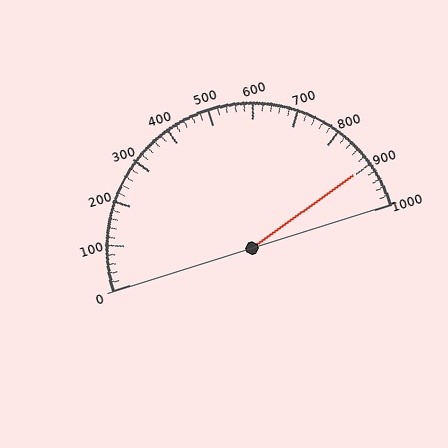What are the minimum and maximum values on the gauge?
The gauge ranges from 0 to 1000.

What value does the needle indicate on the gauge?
The needle indicates approximately 900.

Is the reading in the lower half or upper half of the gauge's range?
The reading is in the upper half of the range (0 to 1000).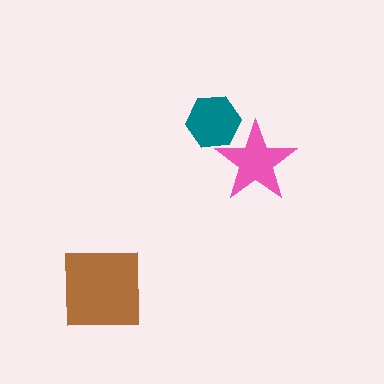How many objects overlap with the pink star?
1 object overlaps with the pink star.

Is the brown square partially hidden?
No, no other shape covers it.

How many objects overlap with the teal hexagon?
1 object overlaps with the teal hexagon.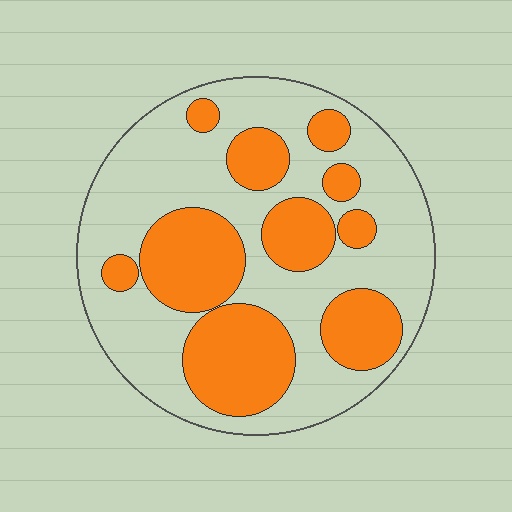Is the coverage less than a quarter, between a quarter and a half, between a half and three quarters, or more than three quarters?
Between a quarter and a half.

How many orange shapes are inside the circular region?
10.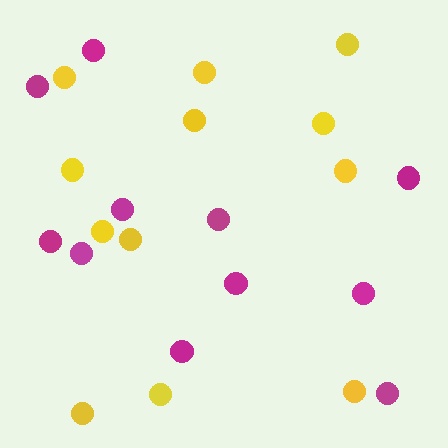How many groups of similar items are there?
There are 2 groups: one group of yellow circles (12) and one group of magenta circles (11).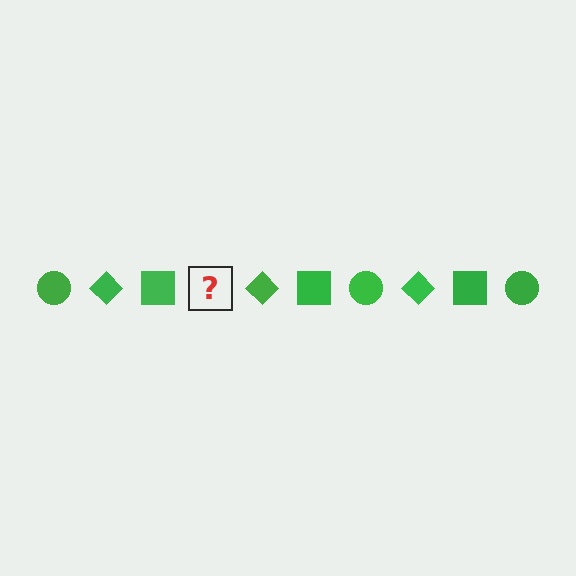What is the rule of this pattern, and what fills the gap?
The rule is that the pattern cycles through circle, diamond, square shapes in green. The gap should be filled with a green circle.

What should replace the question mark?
The question mark should be replaced with a green circle.